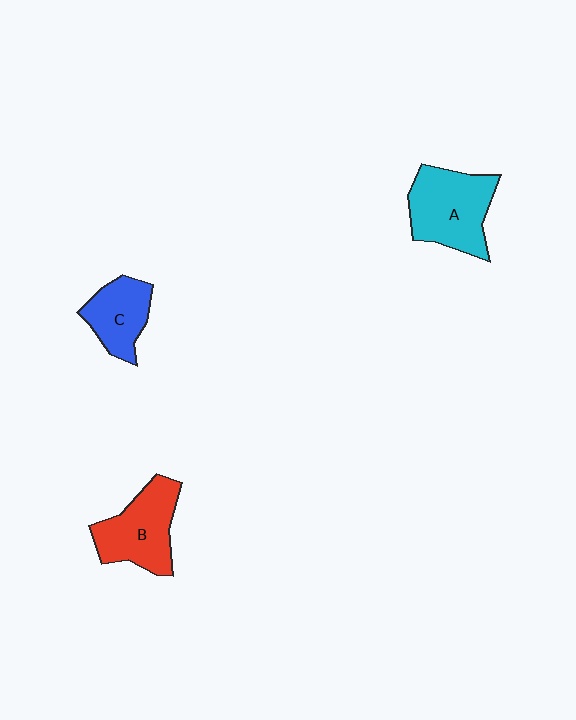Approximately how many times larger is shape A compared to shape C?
Approximately 1.5 times.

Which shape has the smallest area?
Shape C (blue).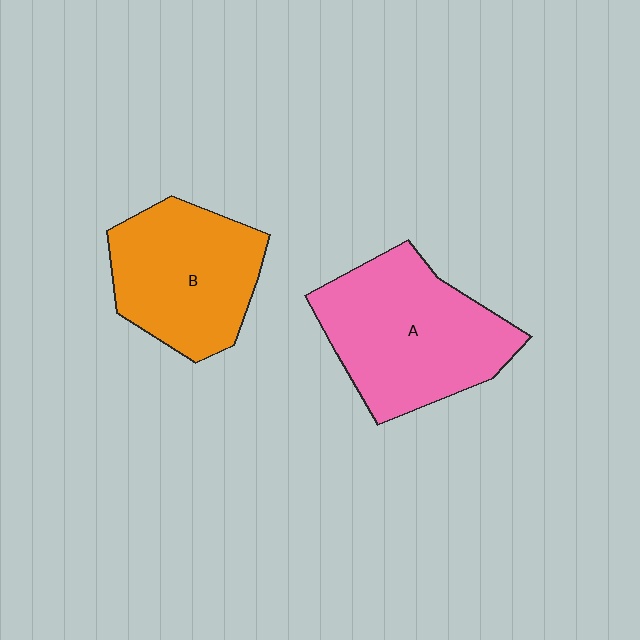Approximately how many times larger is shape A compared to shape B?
Approximately 1.2 times.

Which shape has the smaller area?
Shape B (orange).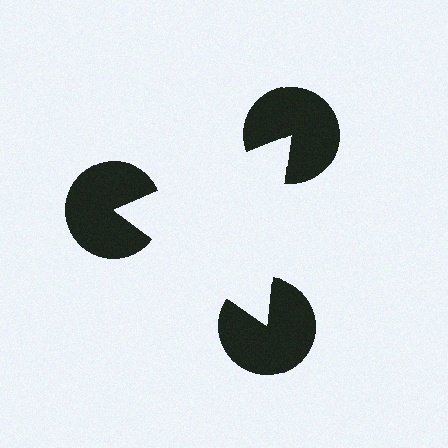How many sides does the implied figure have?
3 sides.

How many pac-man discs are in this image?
There are 3 — one at each vertex of the illusory triangle.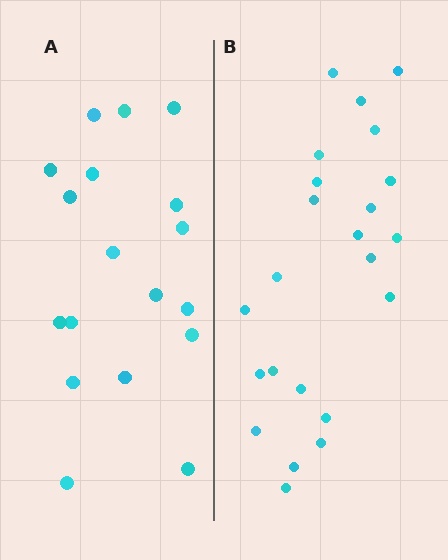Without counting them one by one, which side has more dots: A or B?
Region B (the right region) has more dots.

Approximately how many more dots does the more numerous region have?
Region B has about 5 more dots than region A.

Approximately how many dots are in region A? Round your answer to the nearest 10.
About 20 dots. (The exact count is 18, which rounds to 20.)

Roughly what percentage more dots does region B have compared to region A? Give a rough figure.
About 30% more.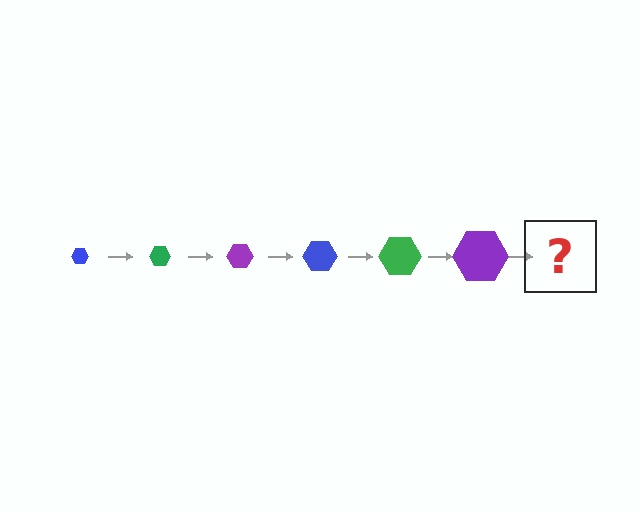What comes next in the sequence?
The next element should be a blue hexagon, larger than the previous one.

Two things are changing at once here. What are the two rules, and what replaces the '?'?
The two rules are that the hexagon grows larger each step and the color cycles through blue, green, and purple. The '?' should be a blue hexagon, larger than the previous one.